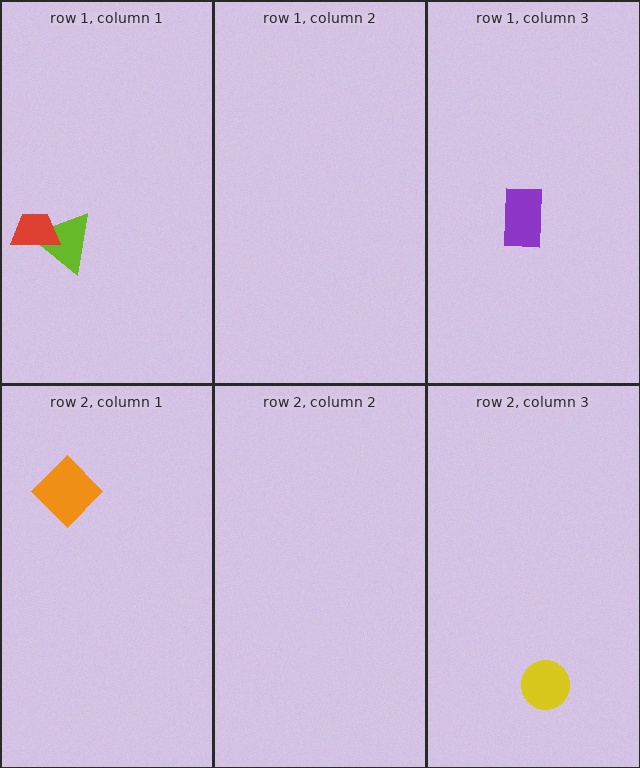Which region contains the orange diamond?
The row 2, column 1 region.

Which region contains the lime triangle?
The row 1, column 1 region.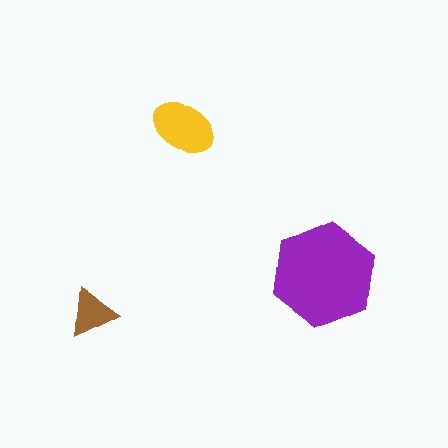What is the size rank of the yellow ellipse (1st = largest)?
2nd.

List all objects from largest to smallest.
The purple hexagon, the yellow ellipse, the brown triangle.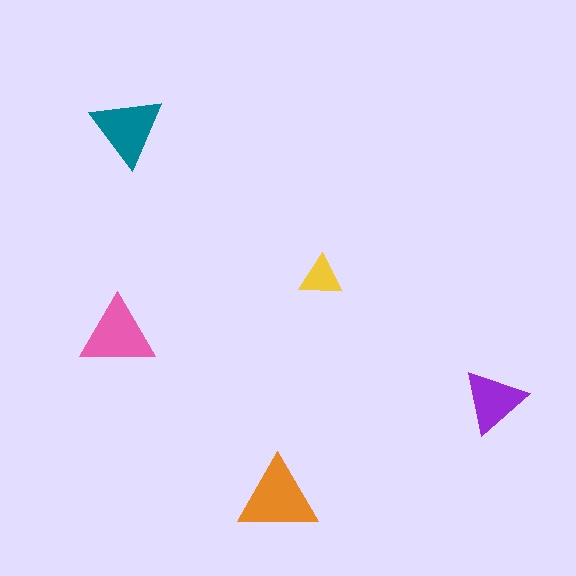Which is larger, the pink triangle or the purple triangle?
The pink one.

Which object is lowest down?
The orange triangle is bottommost.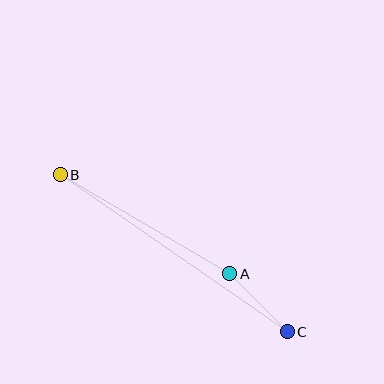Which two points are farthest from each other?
Points B and C are farthest from each other.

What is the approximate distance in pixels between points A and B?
The distance between A and B is approximately 196 pixels.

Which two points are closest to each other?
Points A and C are closest to each other.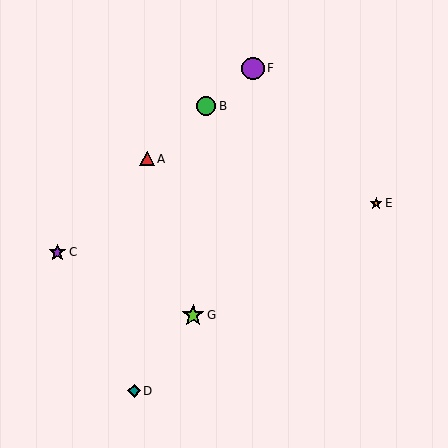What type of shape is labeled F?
Shape F is a purple circle.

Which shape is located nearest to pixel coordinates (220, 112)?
The green circle (labeled B) at (206, 106) is nearest to that location.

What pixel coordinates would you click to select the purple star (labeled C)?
Click at (57, 252) to select the purple star C.